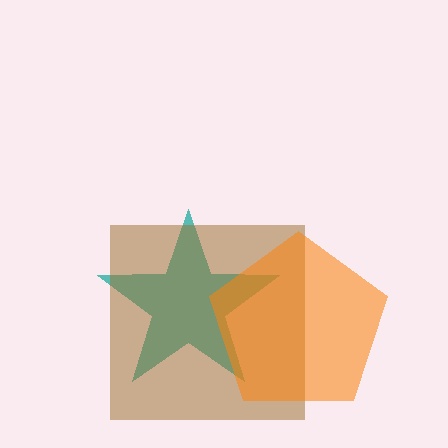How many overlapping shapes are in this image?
There are 3 overlapping shapes in the image.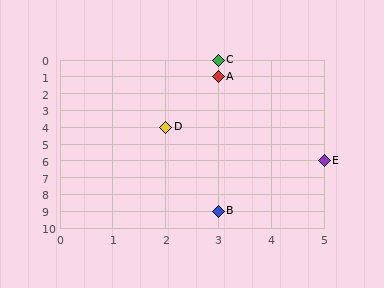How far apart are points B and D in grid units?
Points B and D are 1 column and 5 rows apart (about 5.1 grid units diagonally).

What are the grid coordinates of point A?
Point A is at grid coordinates (3, 1).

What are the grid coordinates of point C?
Point C is at grid coordinates (3, 0).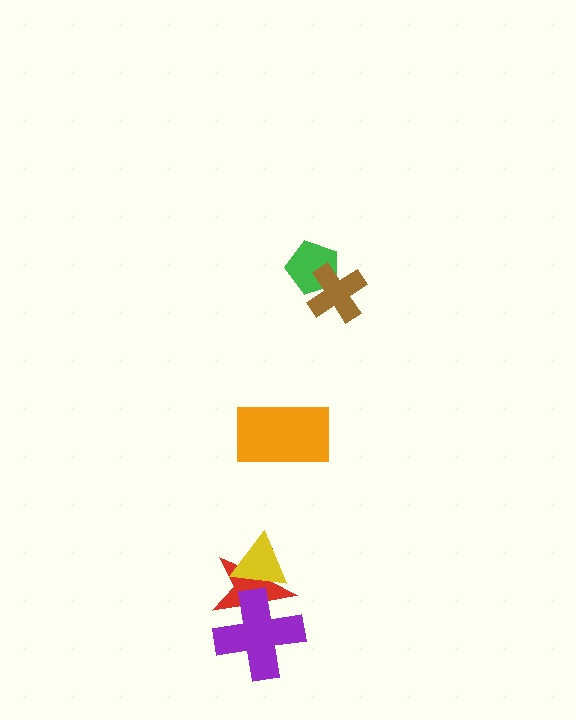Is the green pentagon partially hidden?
Yes, it is partially covered by another shape.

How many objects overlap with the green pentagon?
1 object overlaps with the green pentagon.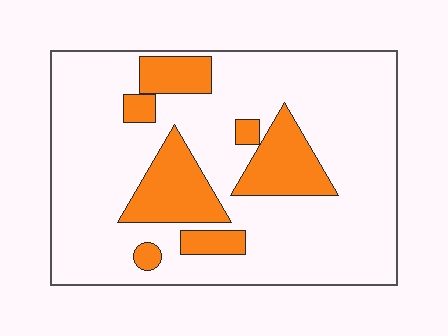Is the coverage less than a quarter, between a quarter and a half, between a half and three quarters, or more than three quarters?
Less than a quarter.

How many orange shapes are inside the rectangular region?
7.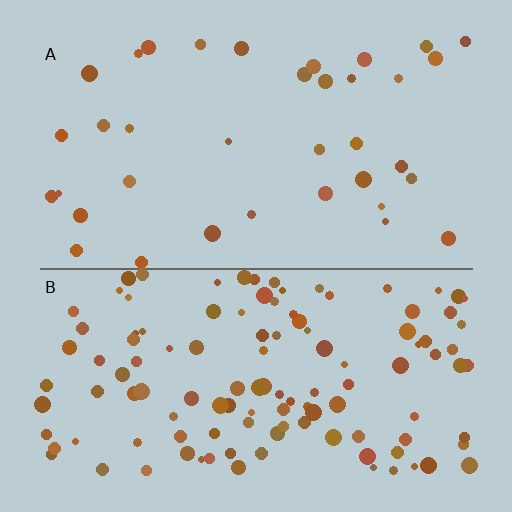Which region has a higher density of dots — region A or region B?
B (the bottom).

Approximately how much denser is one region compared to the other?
Approximately 3.3× — region B over region A.